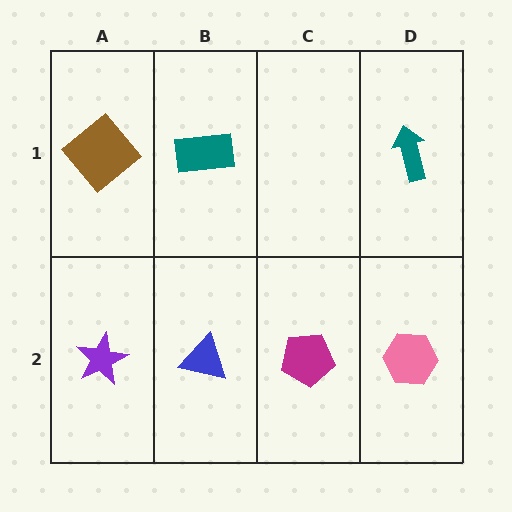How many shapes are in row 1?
3 shapes.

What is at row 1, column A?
A brown diamond.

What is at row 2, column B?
A blue triangle.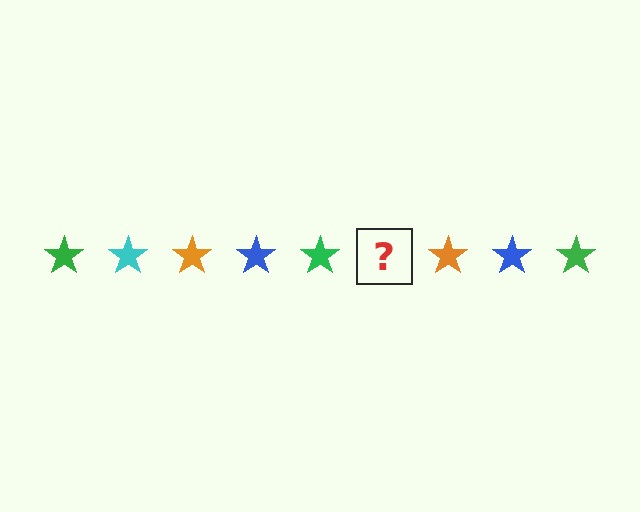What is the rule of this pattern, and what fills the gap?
The rule is that the pattern cycles through green, cyan, orange, blue stars. The gap should be filled with a cyan star.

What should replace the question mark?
The question mark should be replaced with a cyan star.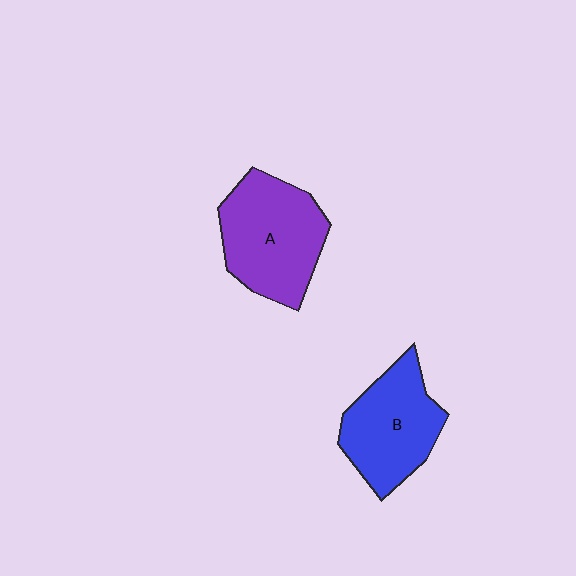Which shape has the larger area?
Shape A (purple).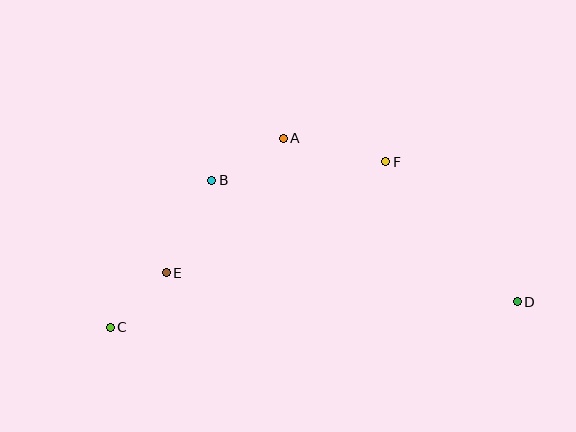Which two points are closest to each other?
Points C and E are closest to each other.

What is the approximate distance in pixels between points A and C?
The distance between A and C is approximately 256 pixels.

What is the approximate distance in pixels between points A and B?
The distance between A and B is approximately 83 pixels.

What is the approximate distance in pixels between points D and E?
The distance between D and E is approximately 352 pixels.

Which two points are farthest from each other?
Points C and D are farthest from each other.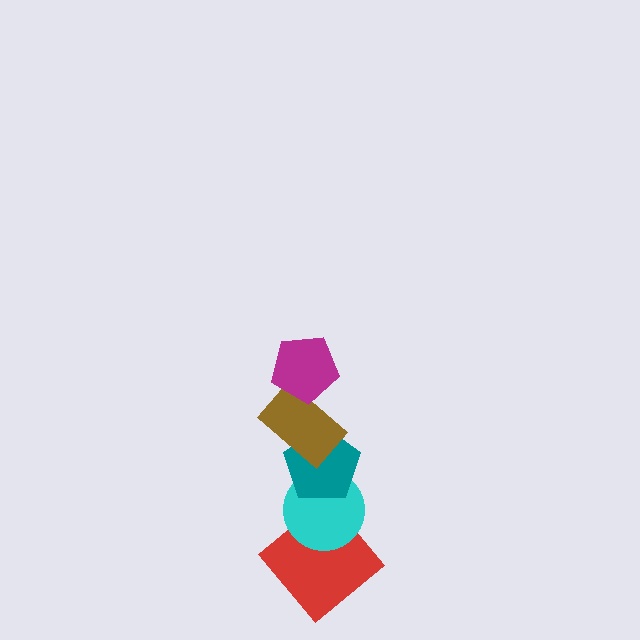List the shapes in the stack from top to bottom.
From top to bottom: the magenta pentagon, the brown rectangle, the teal pentagon, the cyan circle, the red diamond.